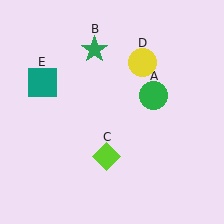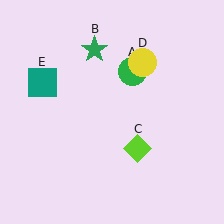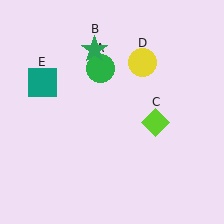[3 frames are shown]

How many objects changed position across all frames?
2 objects changed position: green circle (object A), lime diamond (object C).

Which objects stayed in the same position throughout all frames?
Green star (object B) and yellow circle (object D) and teal square (object E) remained stationary.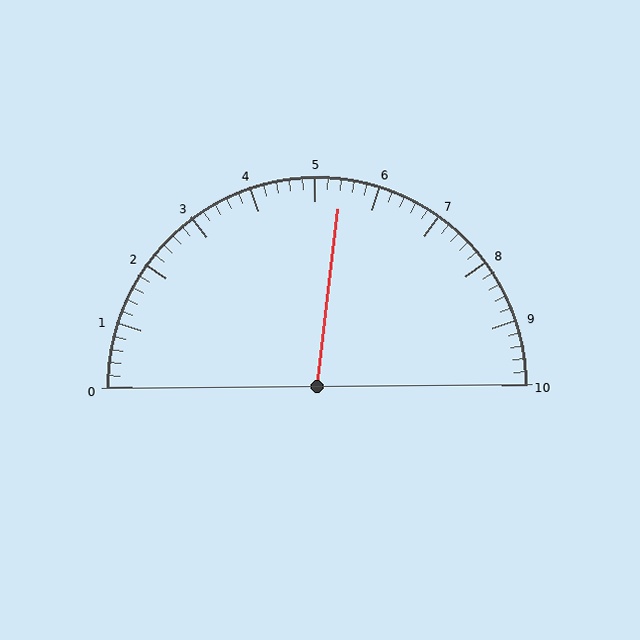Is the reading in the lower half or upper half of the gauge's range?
The reading is in the upper half of the range (0 to 10).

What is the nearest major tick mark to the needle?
The nearest major tick mark is 5.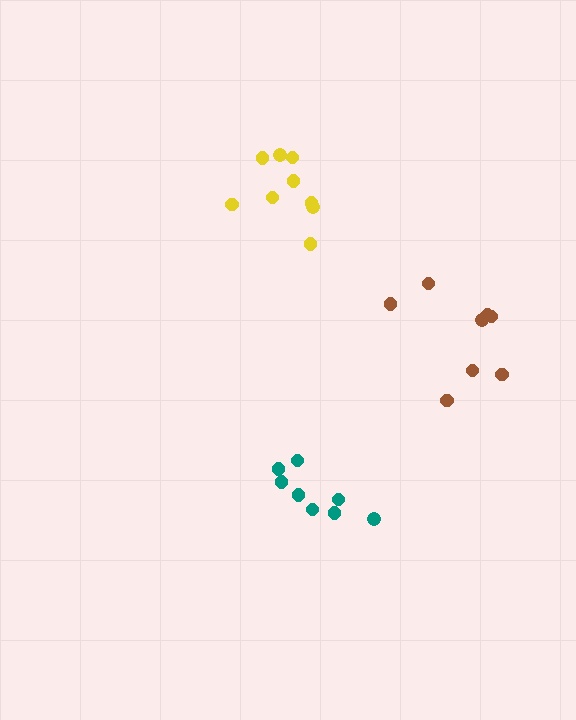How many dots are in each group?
Group 1: 9 dots, Group 2: 8 dots, Group 3: 8 dots (25 total).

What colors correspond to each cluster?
The clusters are colored: yellow, brown, teal.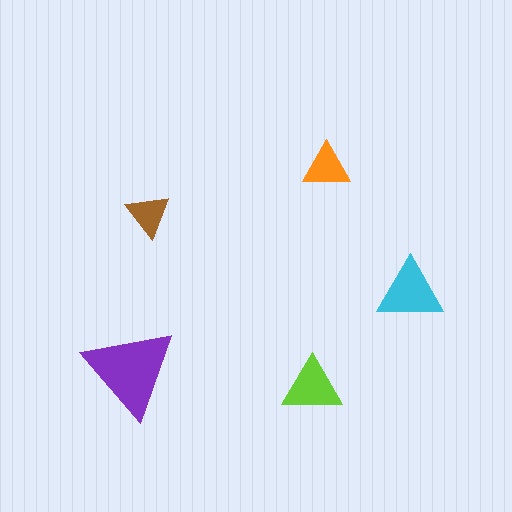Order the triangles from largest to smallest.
the purple one, the cyan one, the lime one, the orange one, the brown one.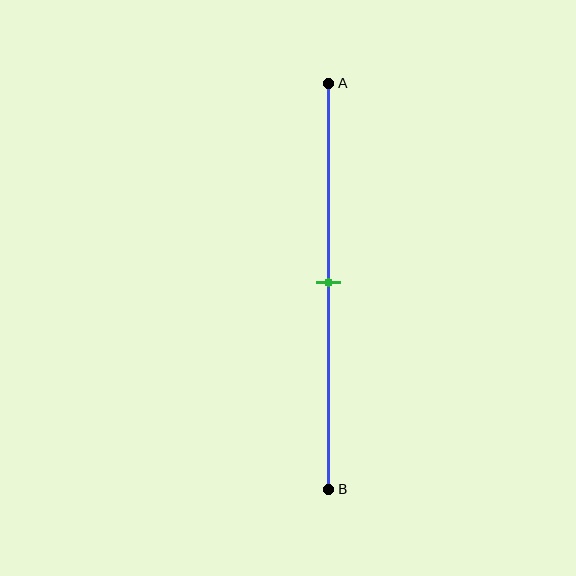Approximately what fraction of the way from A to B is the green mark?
The green mark is approximately 50% of the way from A to B.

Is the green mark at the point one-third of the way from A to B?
No, the mark is at about 50% from A, not at the 33% one-third point.